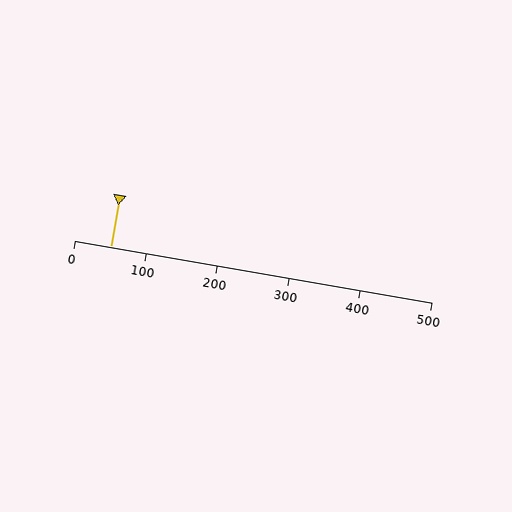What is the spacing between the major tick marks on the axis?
The major ticks are spaced 100 apart.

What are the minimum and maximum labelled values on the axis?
The axis runs from 0 to 500.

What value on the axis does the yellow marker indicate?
The marker indicates approximately 50.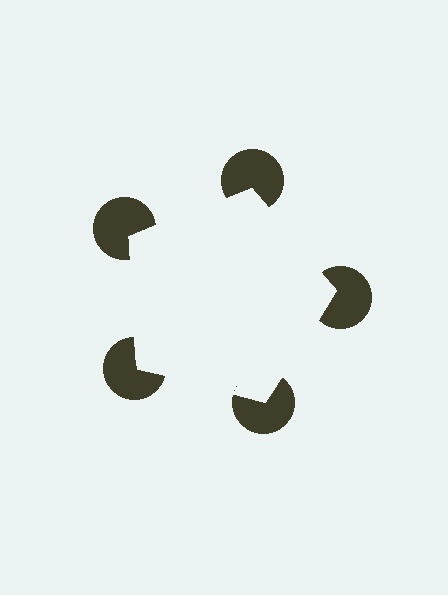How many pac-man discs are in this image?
There are 5 — one at each vertex of the illusory pentagon.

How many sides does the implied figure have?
5 sides.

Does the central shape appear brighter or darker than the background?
It typically appears slightly brighter than the background, even though no actual brightness change is drawn.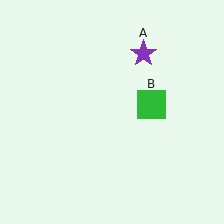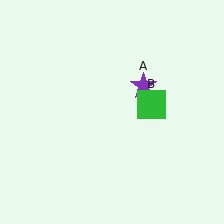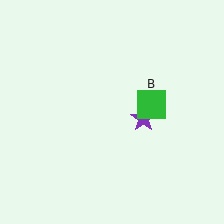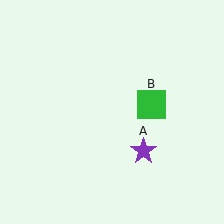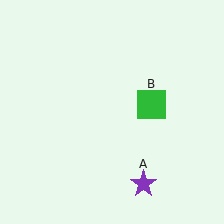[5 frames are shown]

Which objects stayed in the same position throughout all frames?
Green square (object B) remained stationary.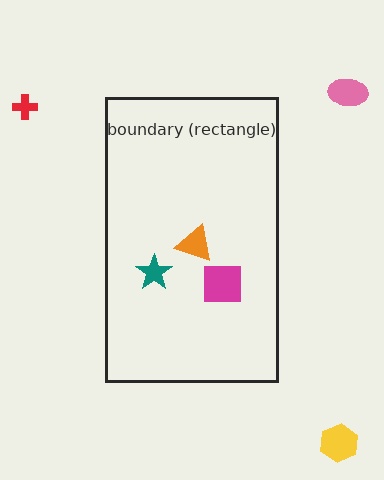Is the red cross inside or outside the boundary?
Outside.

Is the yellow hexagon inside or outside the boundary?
Outside.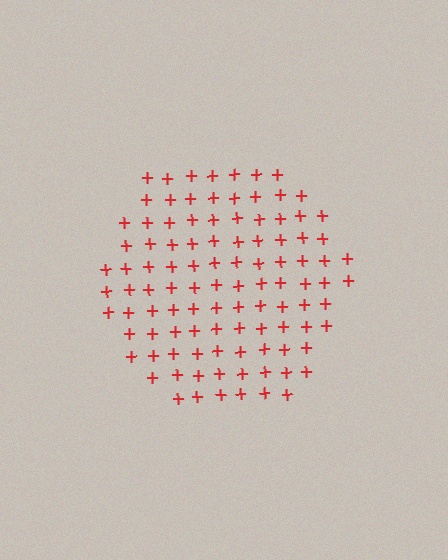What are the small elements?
The small elements are plus signs.